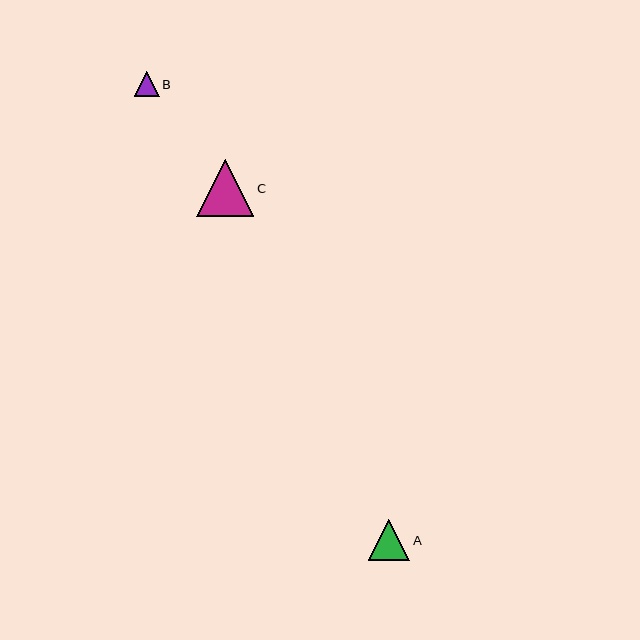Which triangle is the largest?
Triangle C is the largest with a size of approximately 57 pixels.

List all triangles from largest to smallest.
From largest to smallest: C, A, B.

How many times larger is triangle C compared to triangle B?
Triangle C is approximately 2.3 times the size of triangle B.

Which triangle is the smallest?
Triangle B is the smallest with a size of approximately 25 pixels.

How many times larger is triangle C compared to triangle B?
Triangle C is approximately 2.3 times the size of triangle B.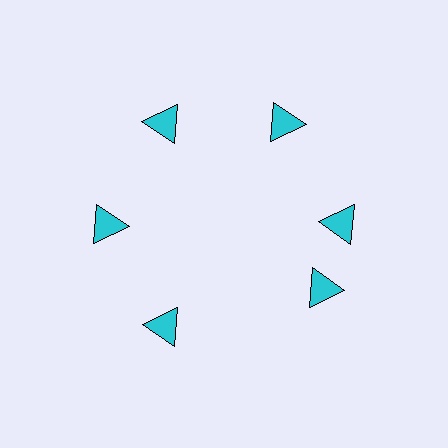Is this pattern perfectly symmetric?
No. The 6 cyan triangles are arranged in a ring, but one element near the 5 o'clock position is rotated out of alignment along the ring, breaking the 6-fold rotational symmetry.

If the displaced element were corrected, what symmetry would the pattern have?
It would have 6-fold rotational symmetry — the pattern would map onto itself every 60 degrees.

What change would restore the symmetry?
The symmetry would be restored by rotating it back into even spacing with its neighbors so that all 6 triangles sit at equal angles and equal distance from the center.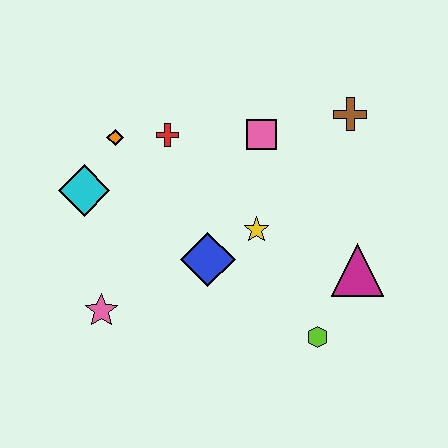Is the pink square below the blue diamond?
No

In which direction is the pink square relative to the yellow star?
The pink square is above the yellow star.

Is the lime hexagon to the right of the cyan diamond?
Yes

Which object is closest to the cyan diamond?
The orange diamond is closest to the cyan diamond.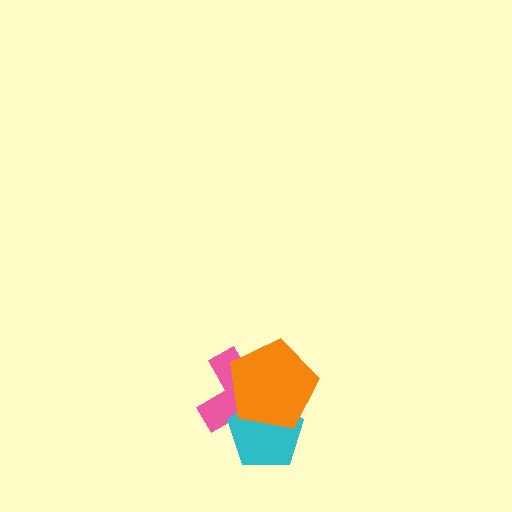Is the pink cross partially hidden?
Yes, it is partially covered by another shape.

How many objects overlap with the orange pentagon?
2 objects overlap with the orange pentagon.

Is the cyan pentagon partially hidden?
Yes, it is partially covered by another shape.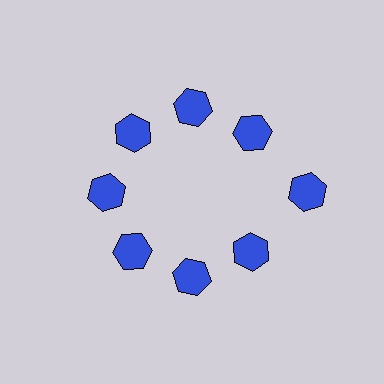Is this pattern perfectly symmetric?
No. The 8 blue hexagons are arranged in a ring, but one element near the 3 o'clock position is pushed outward from the center, breaking the 8-fold rotational symmetry.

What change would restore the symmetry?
The symmetry would be restored by moving it inward, back onto the ring so that all 8 hexagons sit at equal angles and equal distance from the center.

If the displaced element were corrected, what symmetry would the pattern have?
It would have 8-fold rotational symmetry — the pattern would map onto itself every 45 degrees.